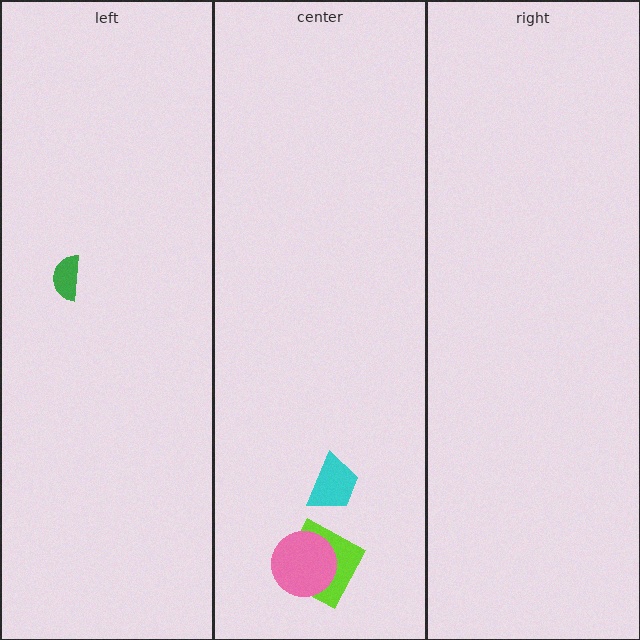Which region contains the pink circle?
The center region.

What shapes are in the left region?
The green semicircle.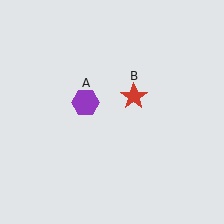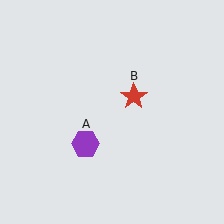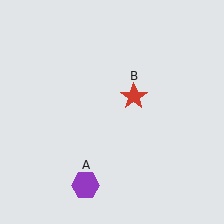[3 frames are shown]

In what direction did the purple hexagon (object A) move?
The purple hexagon (object A) moved down.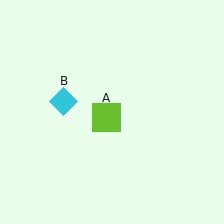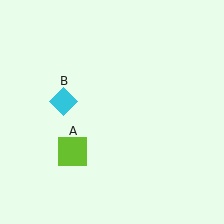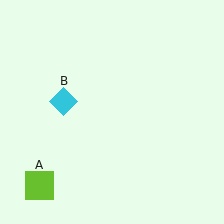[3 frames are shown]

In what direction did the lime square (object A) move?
The lime square (object A) moved down and to the left.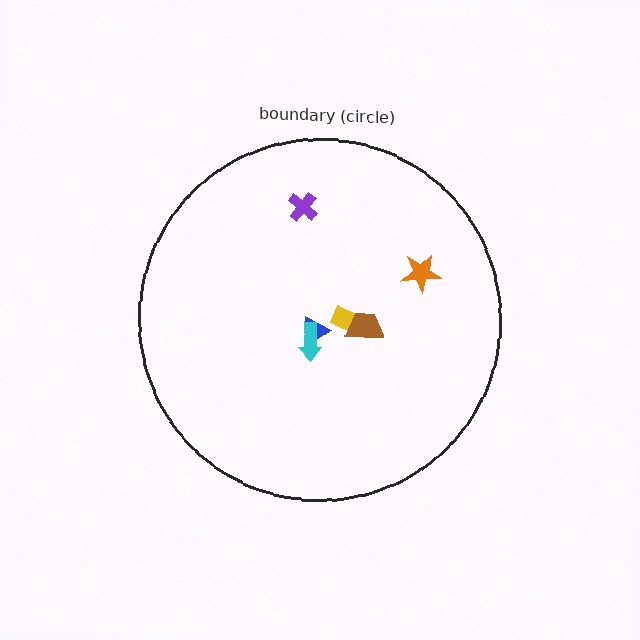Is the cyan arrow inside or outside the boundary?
Inside.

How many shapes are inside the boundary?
6 inside, 0 outside.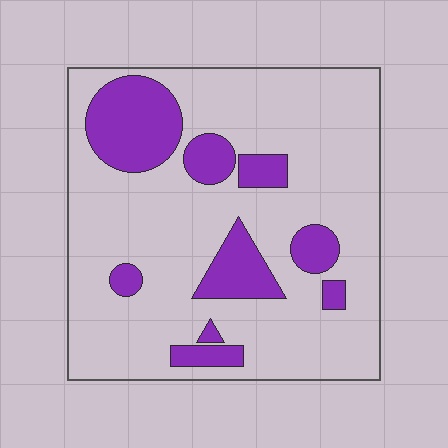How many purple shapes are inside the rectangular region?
9.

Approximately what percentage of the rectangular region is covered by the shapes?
Approximately 20%.